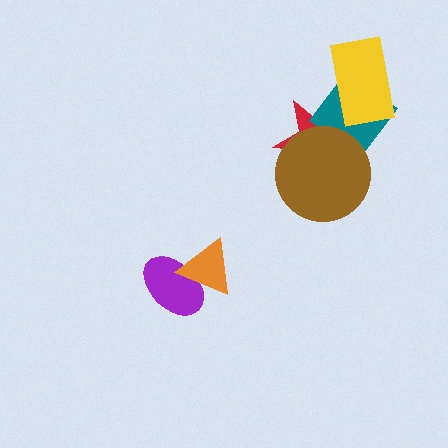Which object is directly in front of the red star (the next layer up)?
The teal diamond is directly in front of the red star.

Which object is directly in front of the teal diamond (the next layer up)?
The yellow rectangle is directly in front of the teal diamond.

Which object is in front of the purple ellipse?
The orange triangle is in front of the purple ellipse.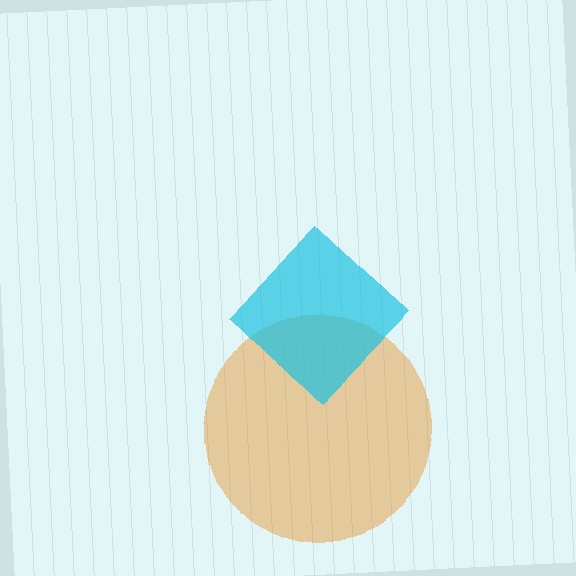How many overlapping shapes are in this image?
There are 2 overlapping shapes in the image.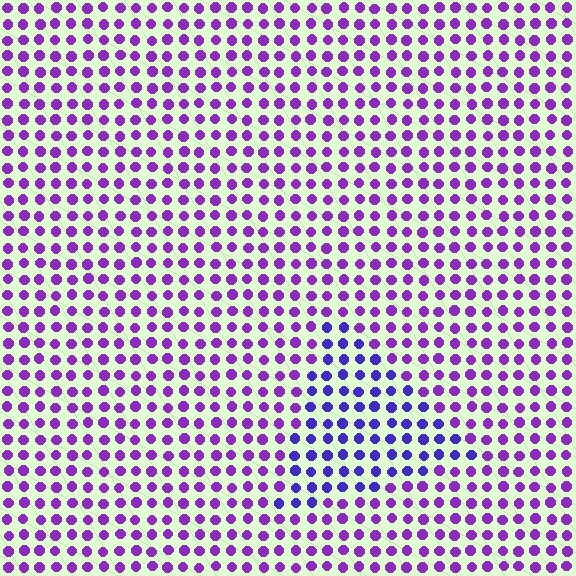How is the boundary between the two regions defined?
The boundary is defined purely by a slight shift in hue (about 31 degrees). Spacing, size, and orientation are identical on both sides.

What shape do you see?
I see a triangle.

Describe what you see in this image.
The image is filled with small purple elements in a uniform arrangement. A triangle-shaped region is visible where the elements are tinted to a slightly different hue, forming a subtle color boundary.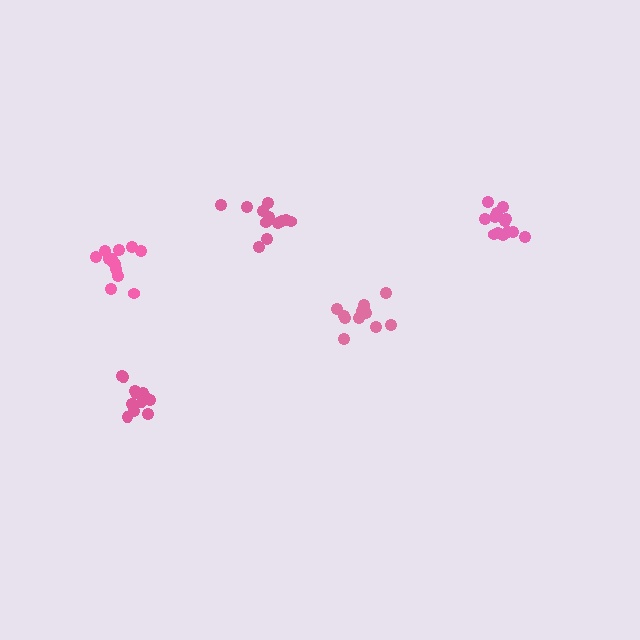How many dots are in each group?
Group 1: 13 dots, Group 2: 12 dots, Group 3: 14 dots, Group 4: 12 dots, Group 5: 13 dots (64 total).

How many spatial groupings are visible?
There are 5 spatial groupings.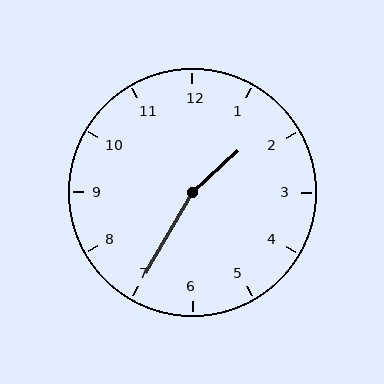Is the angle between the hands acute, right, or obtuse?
It is obtuse.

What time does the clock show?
1:35.